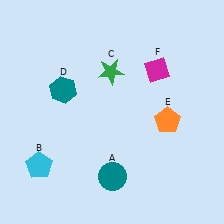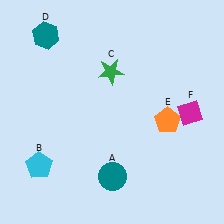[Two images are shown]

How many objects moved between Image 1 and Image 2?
2 objects moved between the two images.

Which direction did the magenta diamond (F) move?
The magenta diamond (F) moved down.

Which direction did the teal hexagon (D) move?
The teal hexagon (D) moved up.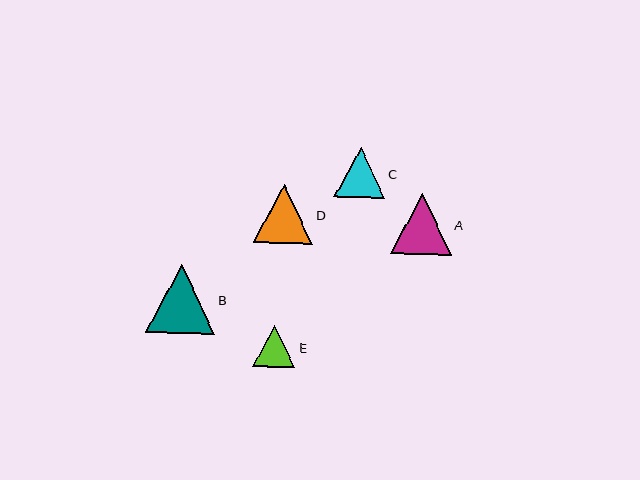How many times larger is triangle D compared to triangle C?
Triangle D is approximately 1.2 times the size of triangle C.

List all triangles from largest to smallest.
From largest to smallest: B, A, D, C, E.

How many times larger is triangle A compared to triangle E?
Triangle A is approximately 1.4 times the size of triangle E.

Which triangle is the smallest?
Triangle E is the smallest with a size of approximately 42 pixels.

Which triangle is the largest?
Triangle B is the largest with a size of approximately 69 pixels.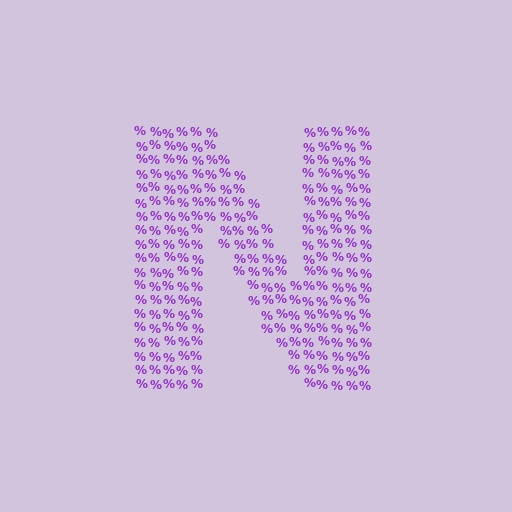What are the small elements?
The small elements are percent signs.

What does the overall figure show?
The overall figure shows the letter N.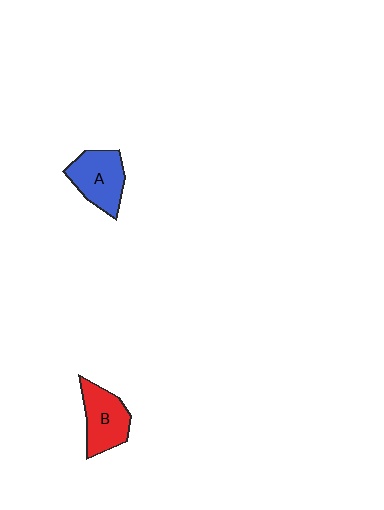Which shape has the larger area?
Shape A (blue).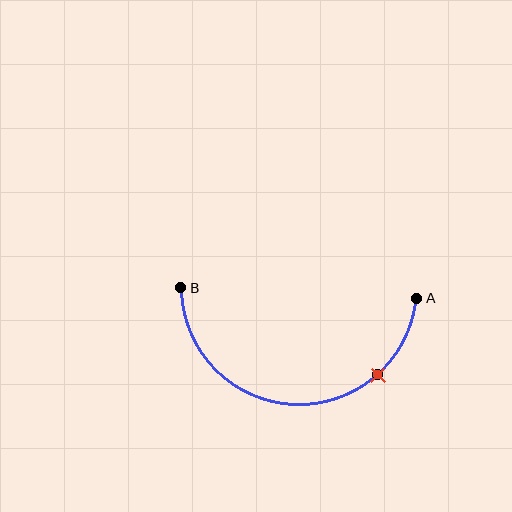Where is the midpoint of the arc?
The arc midpoint is the point on the curve farthest from the straight line joining A and B. It sits below that line.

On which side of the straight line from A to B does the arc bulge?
The arc bulges below the straight line connecting A and B.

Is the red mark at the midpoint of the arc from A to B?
No. The red mark lies on the arc but is closer to endpoint A. The arc midpoint would be at the point on the curve equidistant along the arc from both A and B.